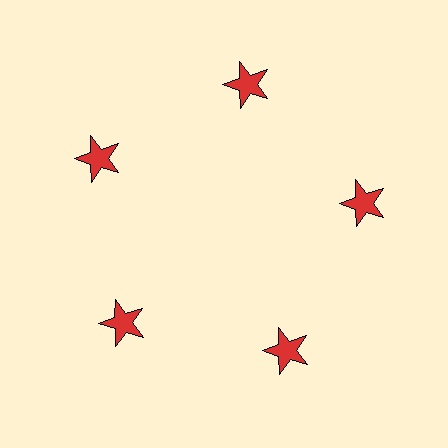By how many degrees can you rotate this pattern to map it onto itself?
The pattern maps onto itself every 72 degrees of rotation.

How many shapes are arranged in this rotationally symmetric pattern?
There are 5 shapes, arranged in 5 groups of 1.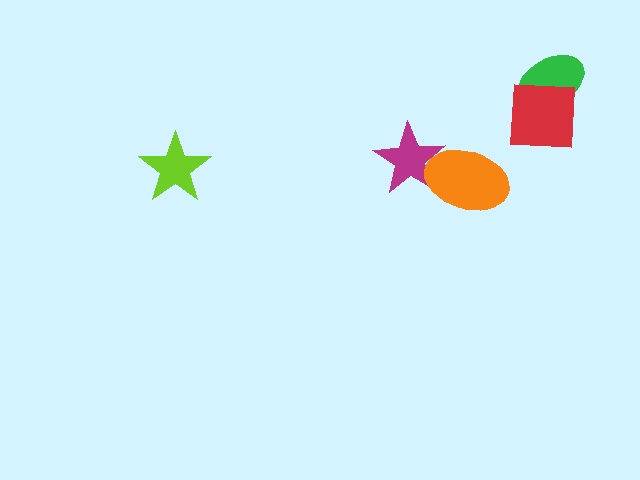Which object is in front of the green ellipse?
The red square is in front of the green ellipse.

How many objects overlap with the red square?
1 object overlaps with the red square.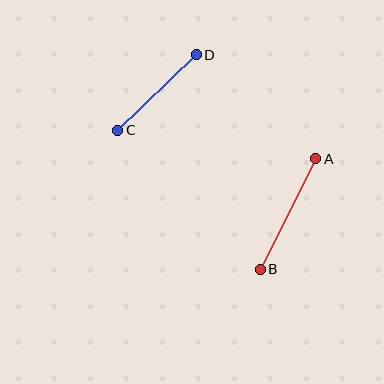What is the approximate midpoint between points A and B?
The midpoint is at approximately (288, 214) pixels.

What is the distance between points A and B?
The distance is approximately 123 pixels.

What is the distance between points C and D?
The distance is approximately 109 pixels.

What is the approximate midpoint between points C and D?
The midpoint is at approximately (157, 92) pixels.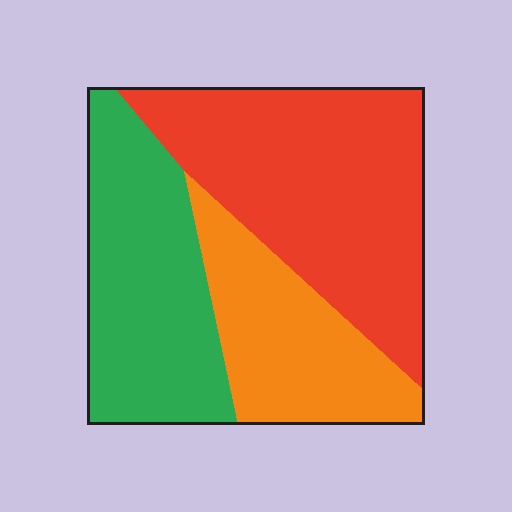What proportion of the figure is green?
Green covers 32% of the figure.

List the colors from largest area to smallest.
From largest to smallest: red, green, orange.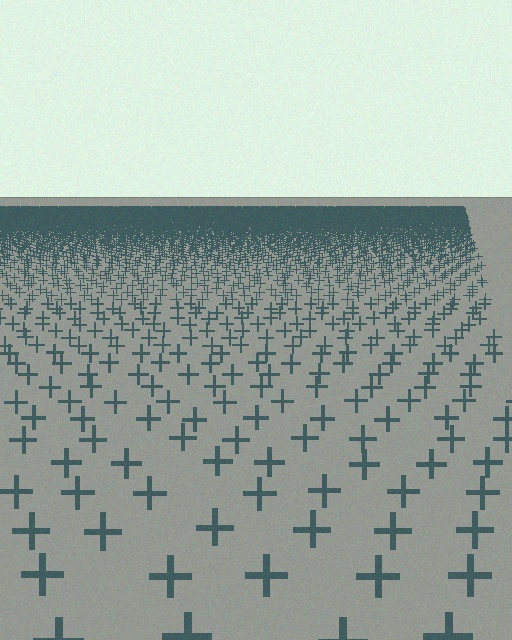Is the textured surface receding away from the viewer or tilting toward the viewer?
The surface is receding away from the viewer. Texture elements get smaller and denser toward the top.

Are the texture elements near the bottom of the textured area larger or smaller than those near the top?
Larger. Near the bottom, elements are closer to the viewer and appear at a bigger on-screen size.